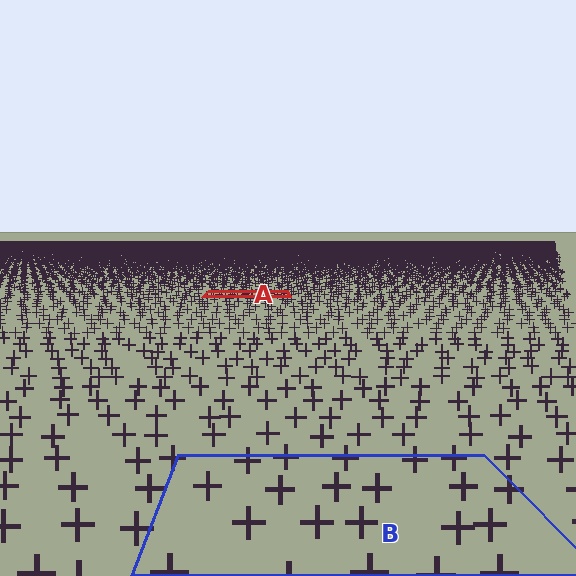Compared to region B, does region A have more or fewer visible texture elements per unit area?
Region A has more texture elements per unit area — they are packed more densely because it is farther away.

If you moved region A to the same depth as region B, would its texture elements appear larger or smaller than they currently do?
They would appear larger. At a closer depth, the same texture elements are projected at a bigger on-screen size.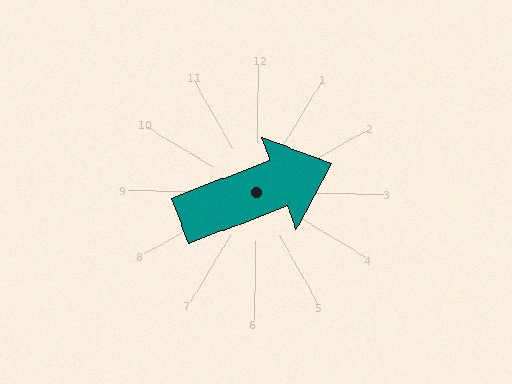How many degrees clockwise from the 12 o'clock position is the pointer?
Approximately 68 degrees.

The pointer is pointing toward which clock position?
Roughly 2 o'clock.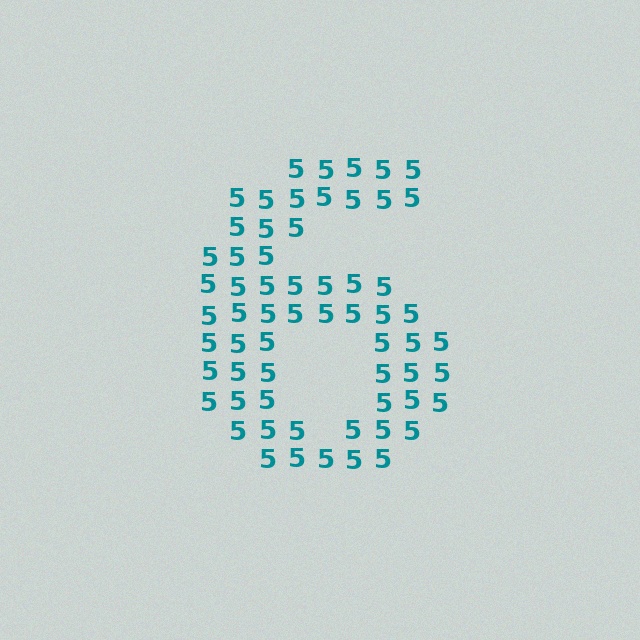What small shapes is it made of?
It is made of small digit 5's.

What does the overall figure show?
The overall figure shows the digit 6.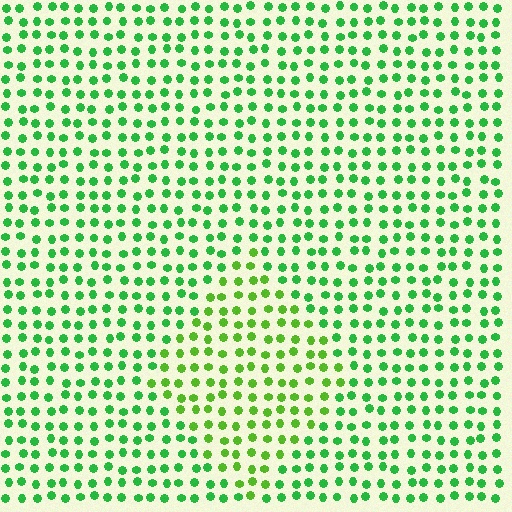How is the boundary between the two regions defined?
The boundary is defined purely by a slight shift in hue (about 28 degrees). Spacing, size, and orientation are identical on both sides.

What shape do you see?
I see a diamond.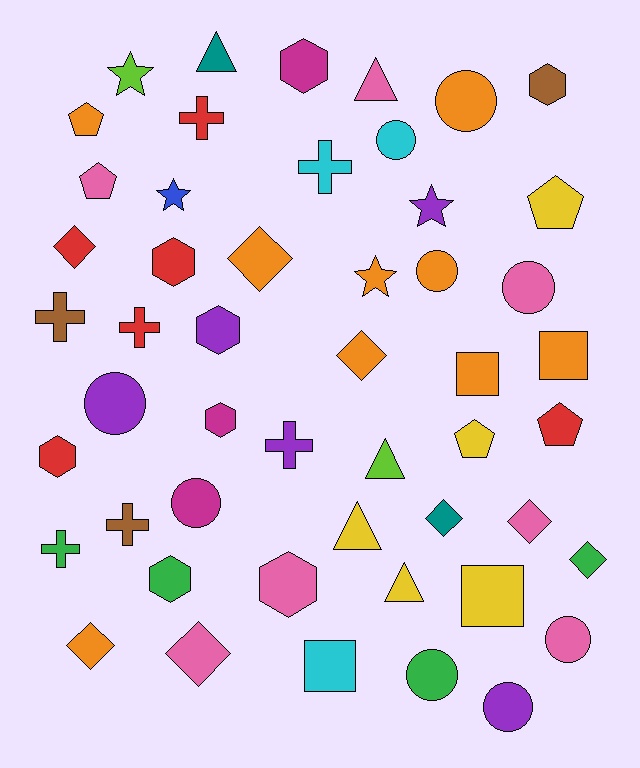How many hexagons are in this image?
There are 8 hexagons.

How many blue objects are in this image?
There is 1 blue object.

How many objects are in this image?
There are 50 objects.